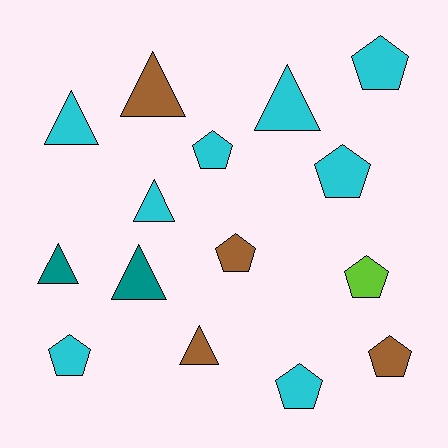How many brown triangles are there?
There are 2 brown triangles.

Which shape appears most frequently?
Pentagon, with 8 objects.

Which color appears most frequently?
Cyan, with 8 objects.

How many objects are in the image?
There are 15 objects.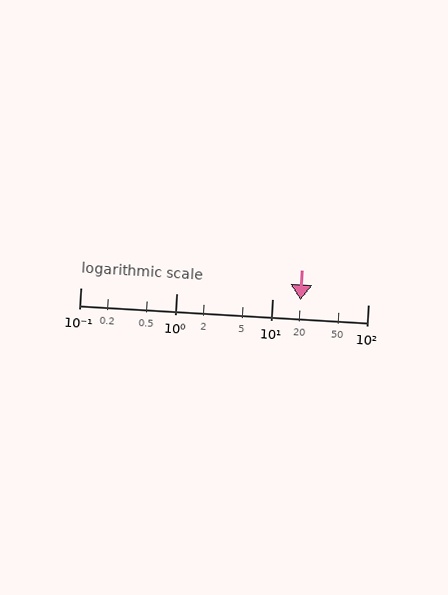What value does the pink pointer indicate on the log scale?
The pointer indicates approximately 20.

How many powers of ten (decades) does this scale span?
The scale spans 3 decades, from 0.1 to 100.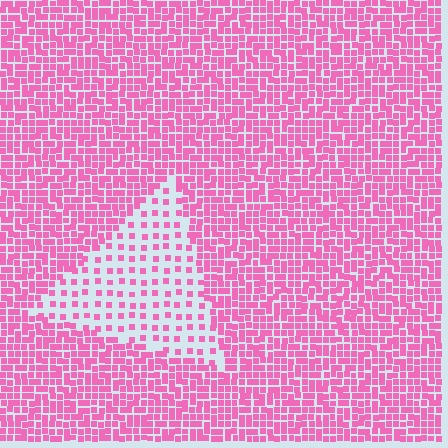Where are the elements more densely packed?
The elements are more densely packed outside the triangle boundary.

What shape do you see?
I see a triangle.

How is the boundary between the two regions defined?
The boundary is defined by a change in element density (approximately 2.7x ratio). All elements are the same color, size, and shape.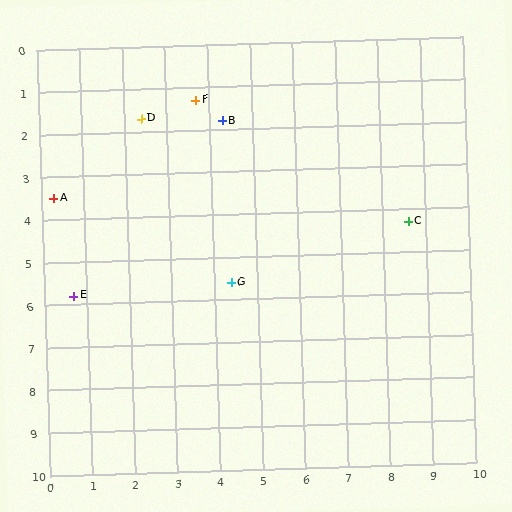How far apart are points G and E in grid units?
Points G and E are about 3.7 grid units apart.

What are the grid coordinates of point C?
Point C is at approximately (8.6, 4.3).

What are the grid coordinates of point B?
Point B is at approximately (4.3, 1.8).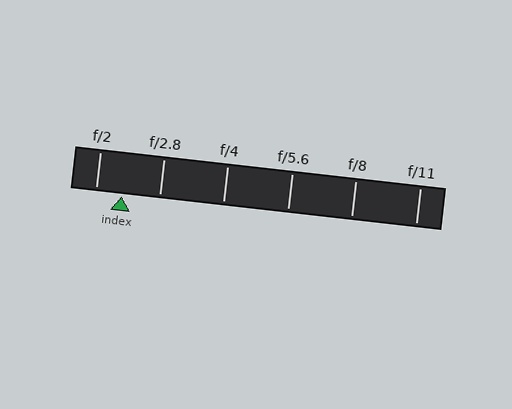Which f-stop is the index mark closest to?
The index mark is closest to f/2.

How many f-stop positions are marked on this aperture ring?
There are 6 f-stop positions marked.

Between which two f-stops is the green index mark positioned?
The index mark is between f/2 and f/2.8.